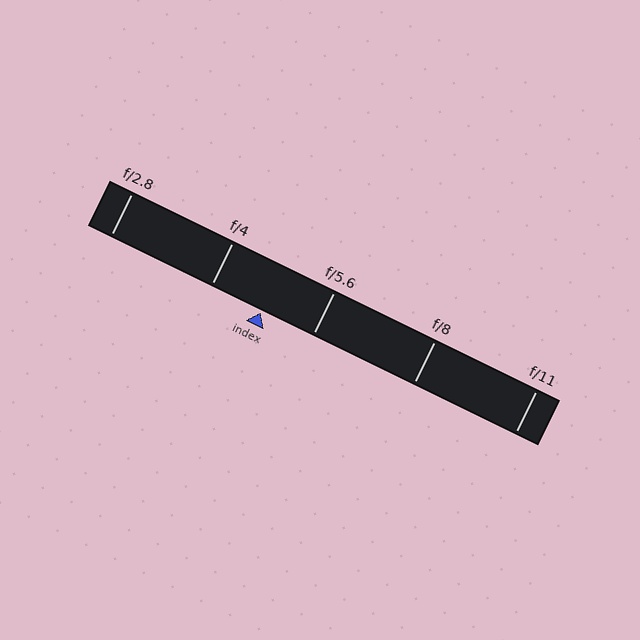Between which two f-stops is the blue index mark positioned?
The index mark is between f/4 and f/5.6.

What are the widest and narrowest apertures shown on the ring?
The widest aperture shown is f/2.8 and the narrowest is f/11.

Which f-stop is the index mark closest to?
The index mark is closest to f/4.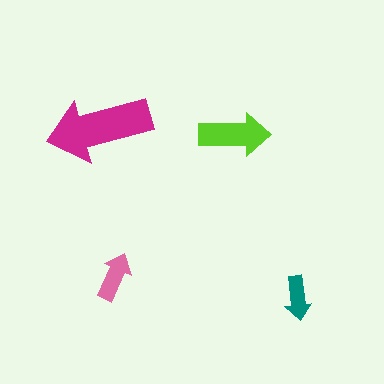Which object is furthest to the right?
The teal arrow is rightmost.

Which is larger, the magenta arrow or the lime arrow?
The magenta one.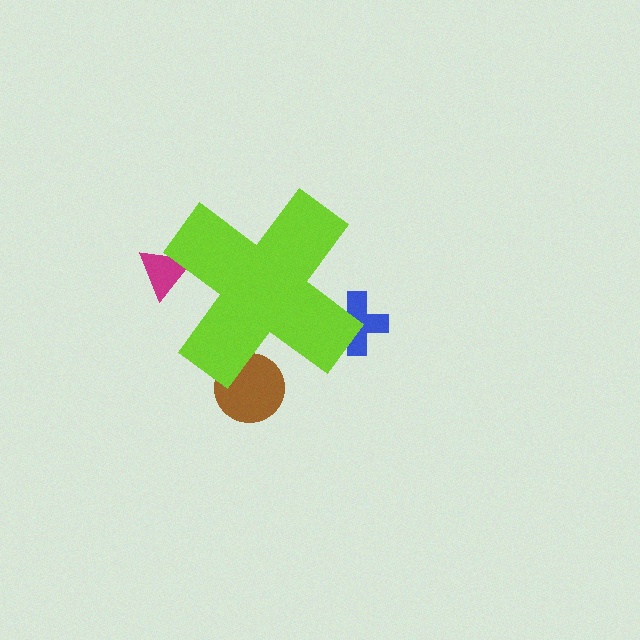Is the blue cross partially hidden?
Yes, the blue cross is partially hidden behind the lime cross.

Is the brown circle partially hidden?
Yes, the brown circle is partially hidden behind the lime cross.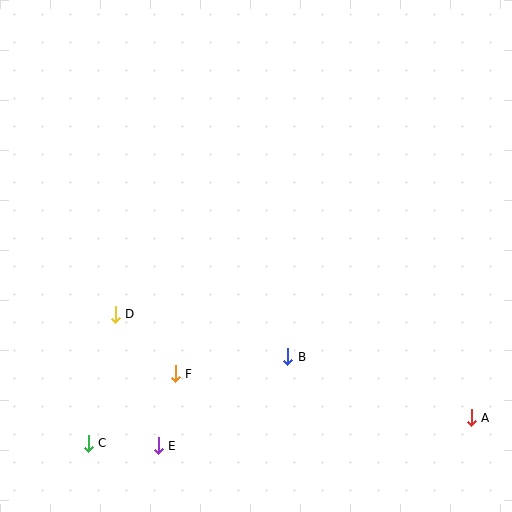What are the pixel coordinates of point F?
Point F is at (175, 374).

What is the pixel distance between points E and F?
The distance between E and F is 74 pixels.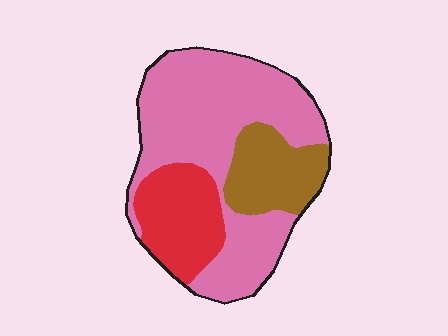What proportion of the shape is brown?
Brown takes up about one fifth (1/5) of the shape.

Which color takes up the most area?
Pink, at roughly 60%.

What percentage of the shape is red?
Red covers about 20% of the shape.